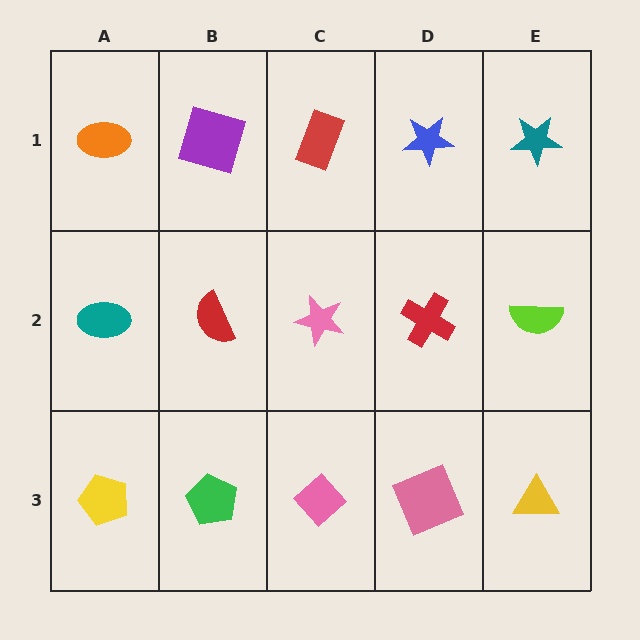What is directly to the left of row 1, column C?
A purple square.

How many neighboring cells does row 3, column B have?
3.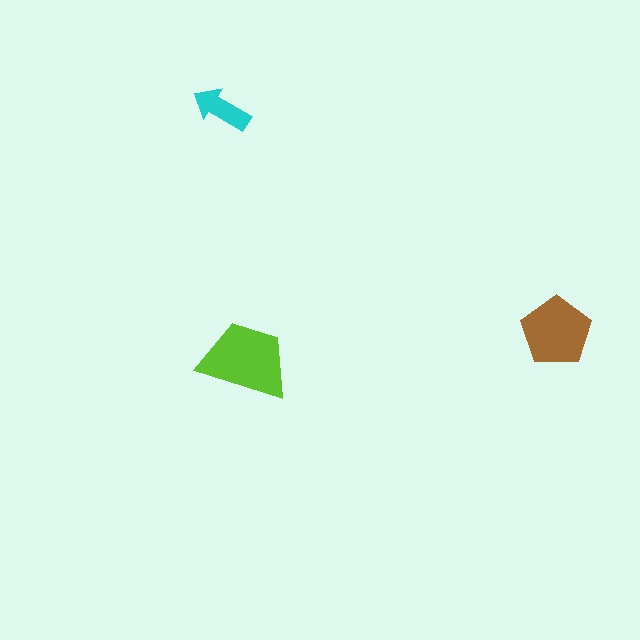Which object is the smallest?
The cyan arrow.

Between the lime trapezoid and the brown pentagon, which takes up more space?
The lime trapezoid.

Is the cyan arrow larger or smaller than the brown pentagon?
Smaller.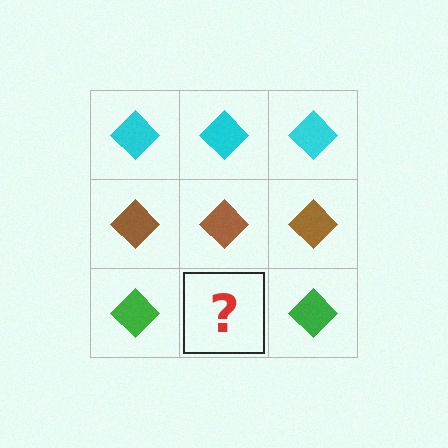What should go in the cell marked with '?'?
The missing cell should contain a green diamond.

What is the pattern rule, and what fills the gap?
The rule is that each row has a consistent color. The gap should be filled with a green diamond.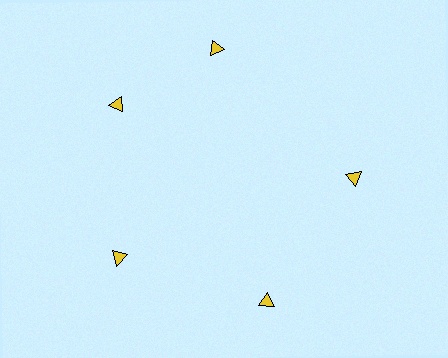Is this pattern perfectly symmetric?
No. The 5 yellow triangles are arranged in a ring, but one element near the 1 o'clock position is rotated out of alignment along the ring, breaking the 5-fold rotational symmetry.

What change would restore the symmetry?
The symmetry would be restored by rotating it back into even spacing with its neighbors so that all 5 triangles sit at equal angles and equal distance from the center.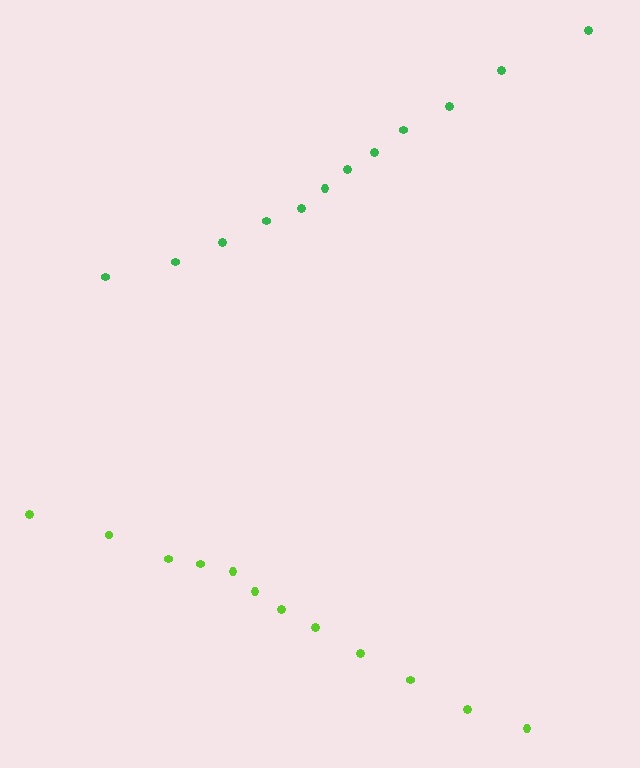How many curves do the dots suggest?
There are 2 distinct paths.